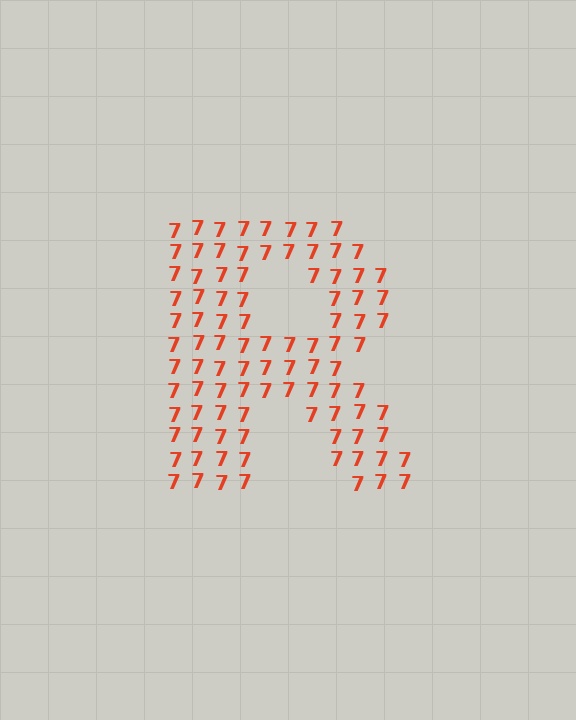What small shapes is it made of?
It is made of small digit 7's.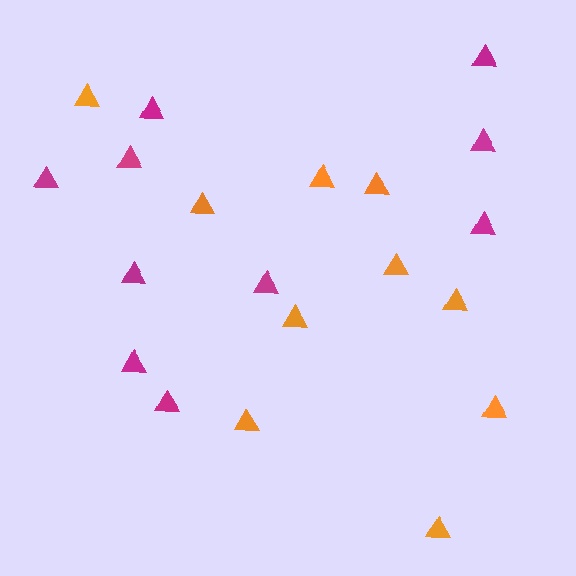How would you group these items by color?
There are 2 groups: one group of magenta triangles (10) and one group of orange triangles (10).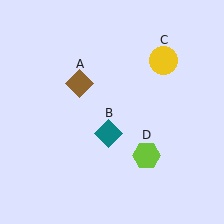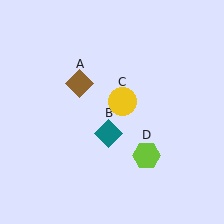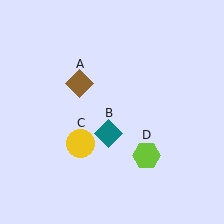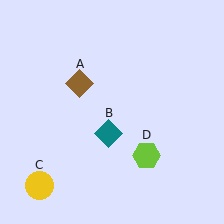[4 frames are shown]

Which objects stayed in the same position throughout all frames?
Brown diamond (object A) and teal diamond (object B) and lime hexagon (object D) remained stationary.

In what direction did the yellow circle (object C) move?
The yellow circle (object C) moved down and to the left.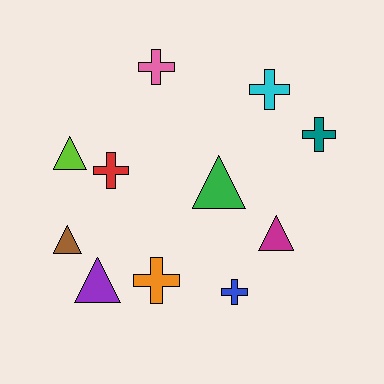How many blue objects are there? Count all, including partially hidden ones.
There is 1 blue object.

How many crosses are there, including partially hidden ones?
There are 6 crosses.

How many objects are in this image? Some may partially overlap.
There are 11 objects.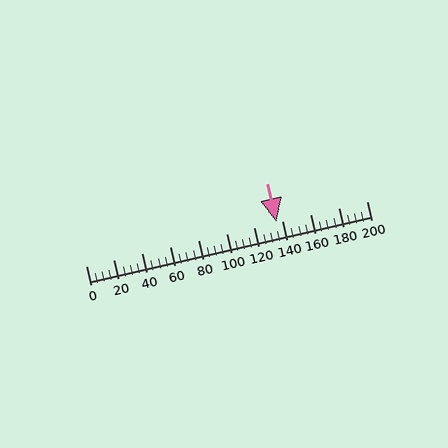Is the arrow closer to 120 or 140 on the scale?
The arrow is closer to 140.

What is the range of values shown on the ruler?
The ruler shows values from 0 to 200.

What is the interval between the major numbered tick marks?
The major tick marks are spaced 20 units apart.